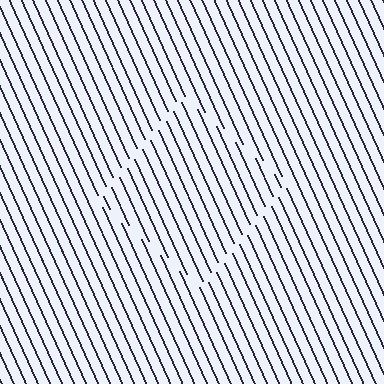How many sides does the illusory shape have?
4 sides — the line-ends trace a square.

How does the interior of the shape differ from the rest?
The interior of the shape contains the same grating, shifted by half a period — the contour is defined by the phase discontinuity where line-ends from the inner and outer gratings abut.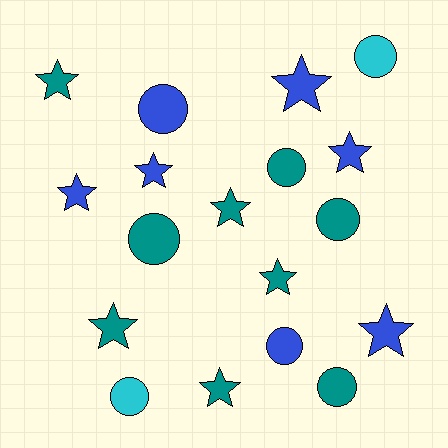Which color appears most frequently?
Teal, with 9 objects.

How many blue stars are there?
There are 5 blue stars.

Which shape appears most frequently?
Star, with 10 objects.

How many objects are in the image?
There are 18 objects.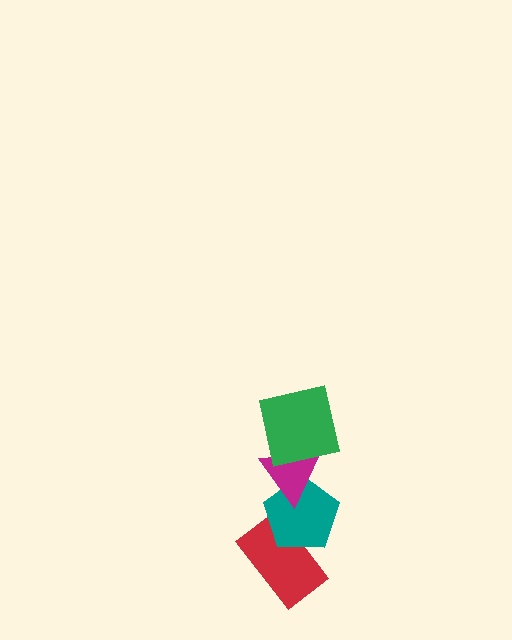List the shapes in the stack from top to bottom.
From top to bottom: the green square, the magenta triangle, the teal pentagon, the red rectangle.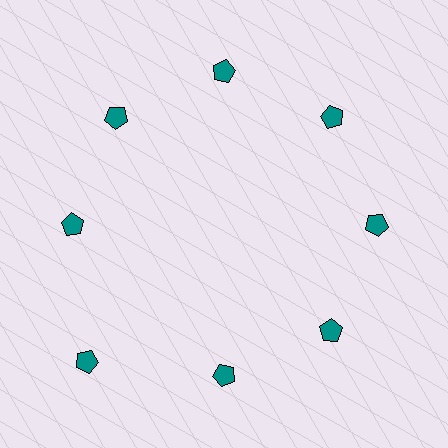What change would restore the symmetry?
The symmetry would be restored by moving it inward, back onto the ring so that all 8 pentagons sit at equal angles and equal distance from the center.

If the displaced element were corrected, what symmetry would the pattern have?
It would have 8-fold rotational symmetry — the pattern would map onto itself every 45 degrees.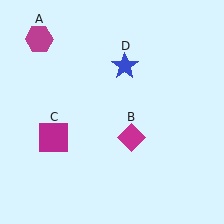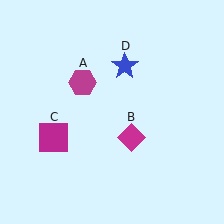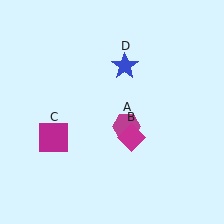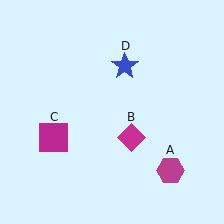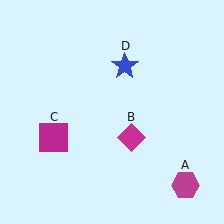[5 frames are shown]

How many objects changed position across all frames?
1 object changed position: magenta hexagon (object A).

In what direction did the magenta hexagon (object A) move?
The magenta hexagon (object A) moved down and to the right.